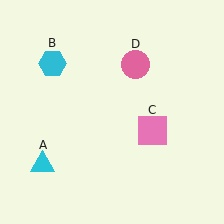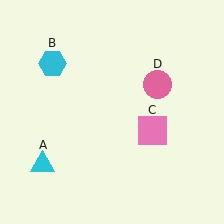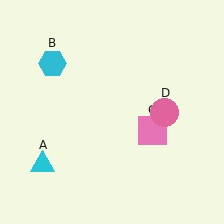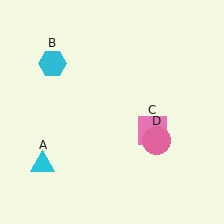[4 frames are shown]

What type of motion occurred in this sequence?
The pink circle (object D) rotated clockwise around the center of the scene.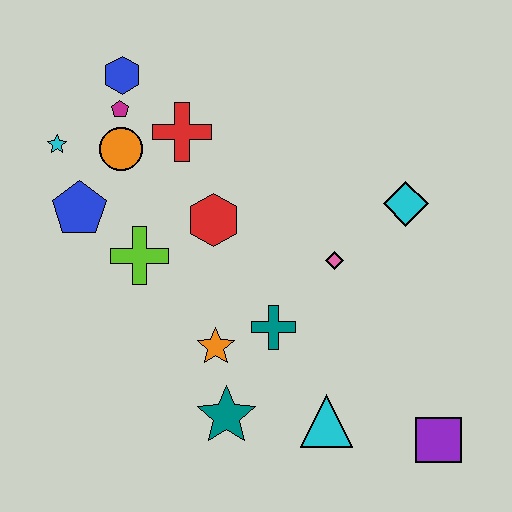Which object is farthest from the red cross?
The purple square is farthest from the red cross.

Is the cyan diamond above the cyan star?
No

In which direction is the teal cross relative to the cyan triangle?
The teal cross is above the cyan triangle.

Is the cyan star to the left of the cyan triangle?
Yes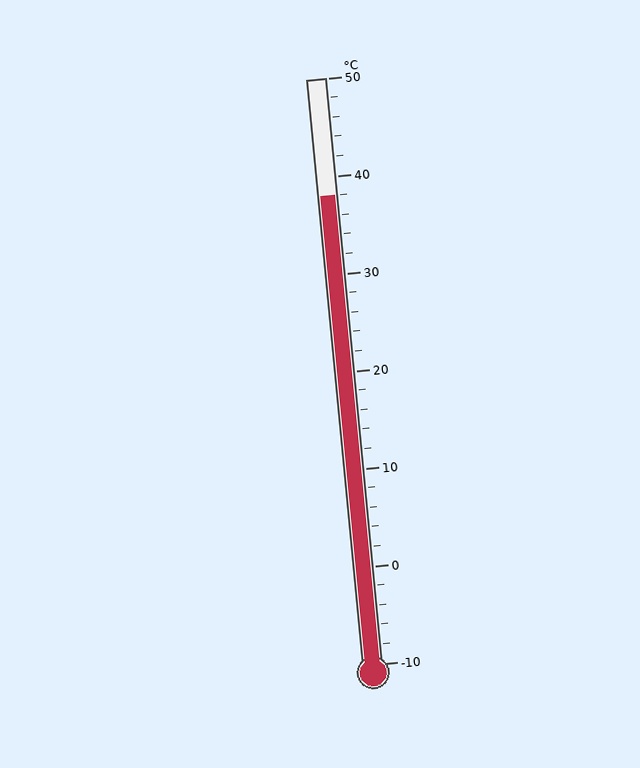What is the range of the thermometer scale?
The thermometer scale ranges from -10°C to 50°C.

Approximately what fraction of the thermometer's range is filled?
The thermometer is filled to approximately 80% of its range.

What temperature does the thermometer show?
The thermometer shows approximately 38°C.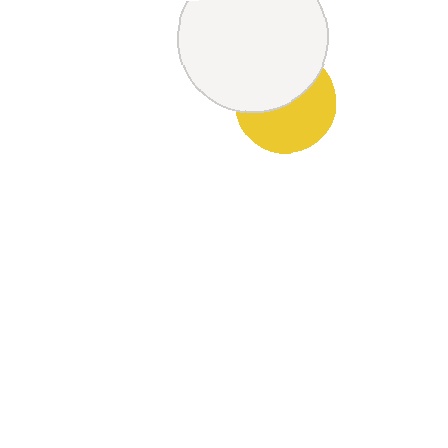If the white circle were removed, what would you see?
You would see the complete yellow circle.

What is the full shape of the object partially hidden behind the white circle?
The partially hidden object is a yellow circle.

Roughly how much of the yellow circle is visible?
About half of it is visible (roughly 53%).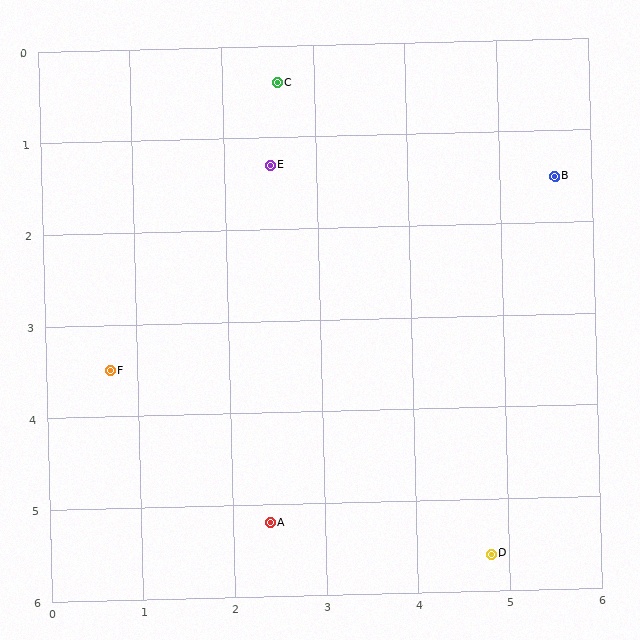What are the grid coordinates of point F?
Point F is at approximately (0.7, 3.5).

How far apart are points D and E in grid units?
Points D and E are about 4.9 grid units apart.